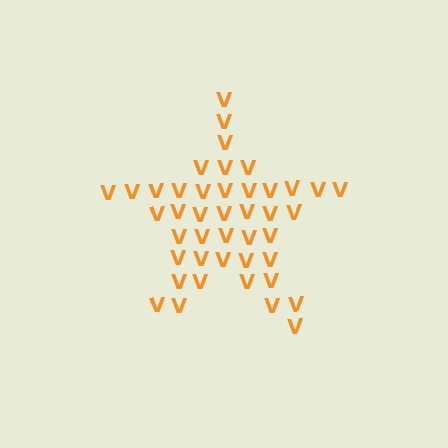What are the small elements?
The small elements are letter V's.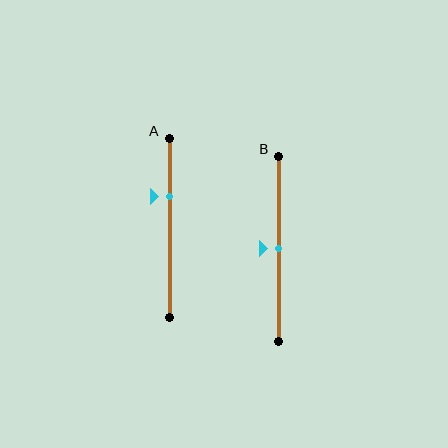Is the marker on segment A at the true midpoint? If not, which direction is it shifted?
No, the marker on segment A is shifted upward by about 18% of the segment length.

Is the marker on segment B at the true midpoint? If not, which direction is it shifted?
Yes, the marker on segment B is at the true midpoint.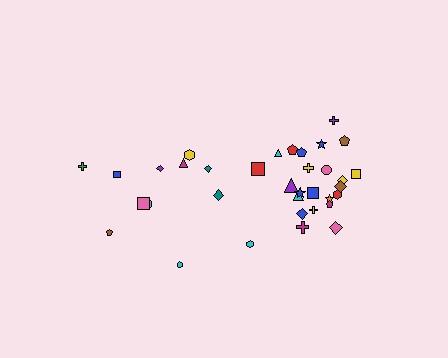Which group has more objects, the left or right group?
The right group.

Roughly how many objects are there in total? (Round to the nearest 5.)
Roughly 35 objects in total.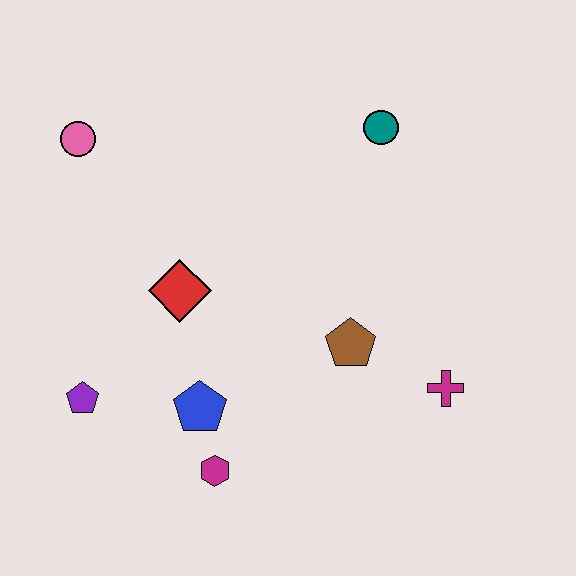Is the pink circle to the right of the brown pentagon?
No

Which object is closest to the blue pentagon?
The magenta hexagon is closest to the blue pentagon.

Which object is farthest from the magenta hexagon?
The teal circle is farthest from the magenta hexagon.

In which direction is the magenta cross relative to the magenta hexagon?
The magenta cross is to the right of the magenta hexagon.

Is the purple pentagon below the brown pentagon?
Yes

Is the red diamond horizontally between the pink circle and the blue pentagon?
Yes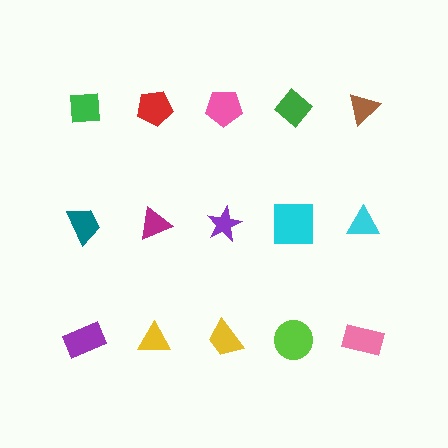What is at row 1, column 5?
A brown triangle.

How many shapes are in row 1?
5 shapes.